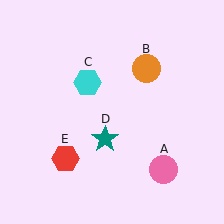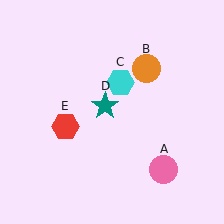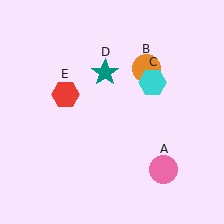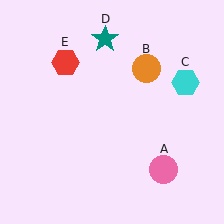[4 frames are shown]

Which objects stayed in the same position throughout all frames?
Pink circle (object A) and orange circle (object B) remained stationary.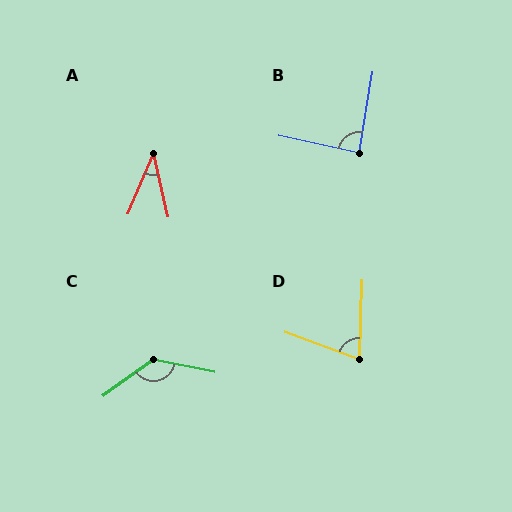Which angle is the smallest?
A, at approximately 35 degrees.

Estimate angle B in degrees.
Approximately 87 degrees.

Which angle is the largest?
C, at approximately 133 degrees.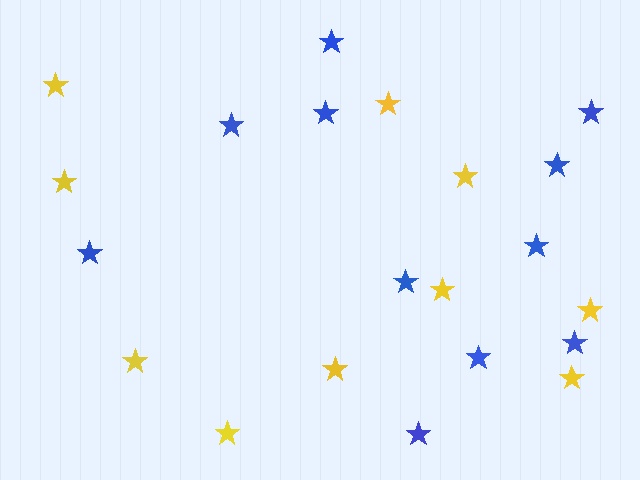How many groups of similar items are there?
There are 2 groups: one group of yellow stars (10) and one group of blue stars (11).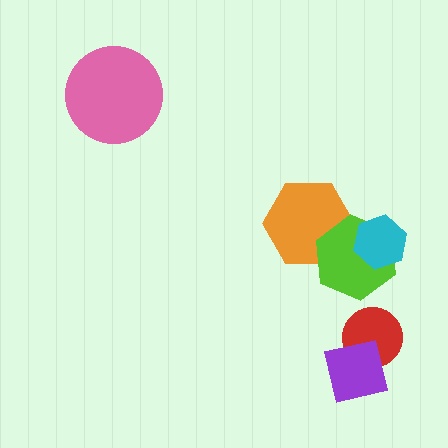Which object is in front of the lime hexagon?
The cyan hexagon is in front of the lime hexagon.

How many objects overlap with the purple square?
1 object overlaps with the purple square.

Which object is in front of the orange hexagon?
The lime hexagon is in front of the orange hexagon.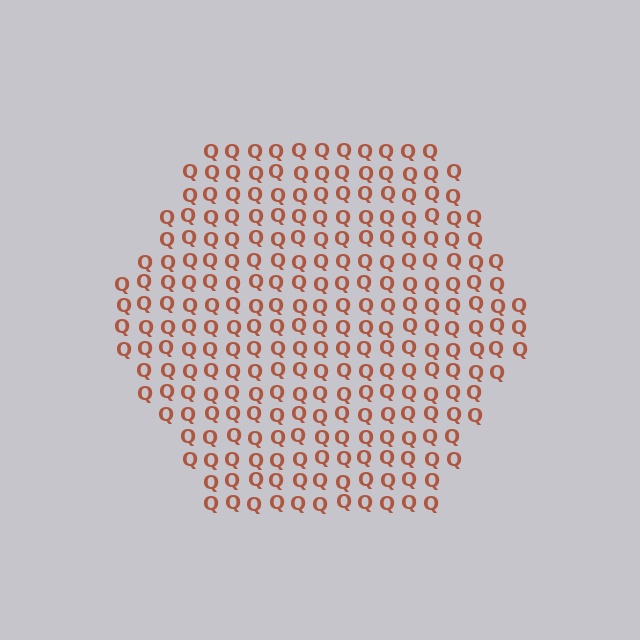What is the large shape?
The large shape is a hexagon.